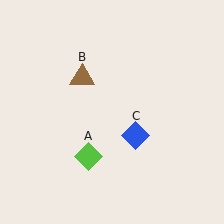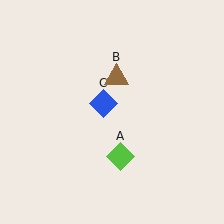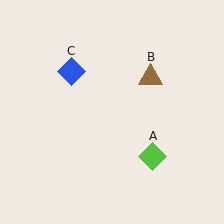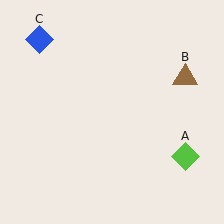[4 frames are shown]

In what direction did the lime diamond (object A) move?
The lime diamond (object A) moved right.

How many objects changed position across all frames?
3 objects changed position: lime diamond (object A), brown triangle (object B), blue diamond (object C).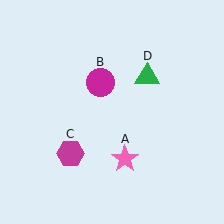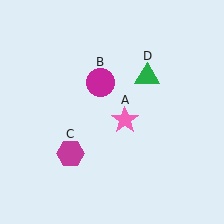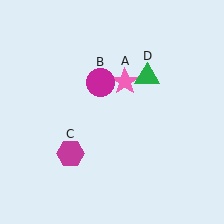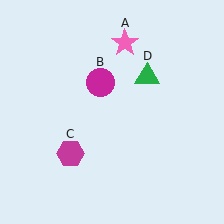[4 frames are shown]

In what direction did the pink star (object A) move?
The pink star (object A) moved up.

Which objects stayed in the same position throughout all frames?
Magenta circle (object B) and magenta hexagon (object C) and green triangle (object D) remained stationary.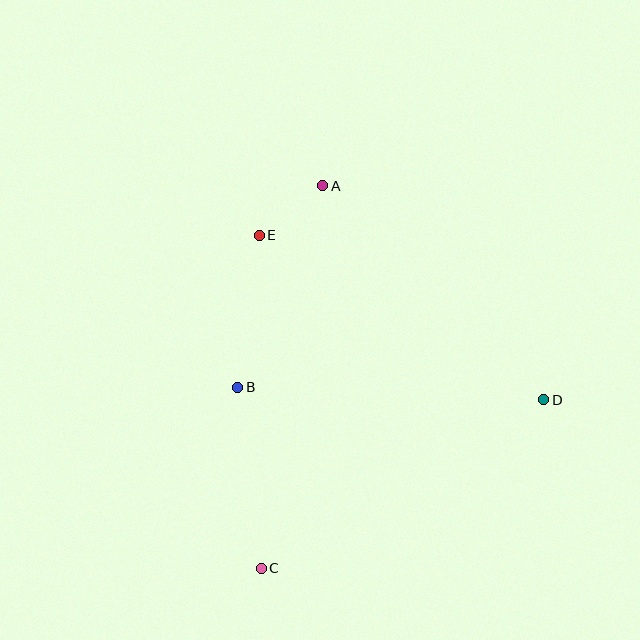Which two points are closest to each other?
Points A and E are closest to each other.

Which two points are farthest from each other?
Points A and C are farthest from each other.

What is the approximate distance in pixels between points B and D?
The distance between B and D is approximately 307 pixels.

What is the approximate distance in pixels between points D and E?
The distance between D and E is approximately 328 pixels.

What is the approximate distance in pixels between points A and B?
The distance between A and B is approximately 219 pixels.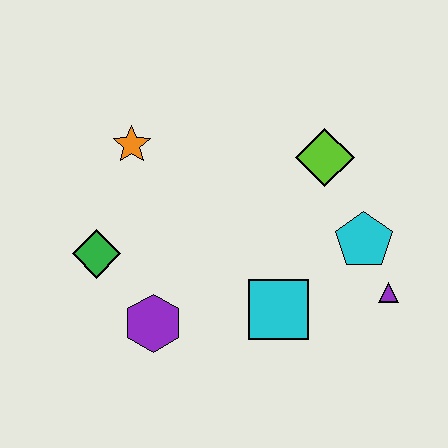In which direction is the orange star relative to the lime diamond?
The orange star is to the left of the lime diamond.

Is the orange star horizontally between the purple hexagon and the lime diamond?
No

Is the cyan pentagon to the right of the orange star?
Yes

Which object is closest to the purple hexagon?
The green diamond is closest to the purple hexagon.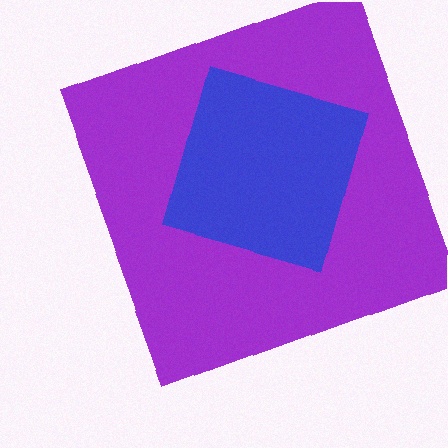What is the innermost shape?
The blue diamond.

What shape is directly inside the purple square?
The blue diamond.